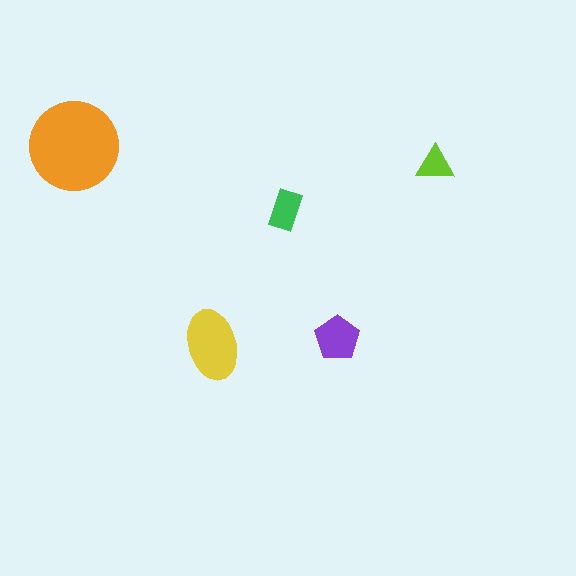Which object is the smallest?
The lime triangle.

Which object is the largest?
The orange circle.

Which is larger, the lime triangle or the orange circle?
The orange circle.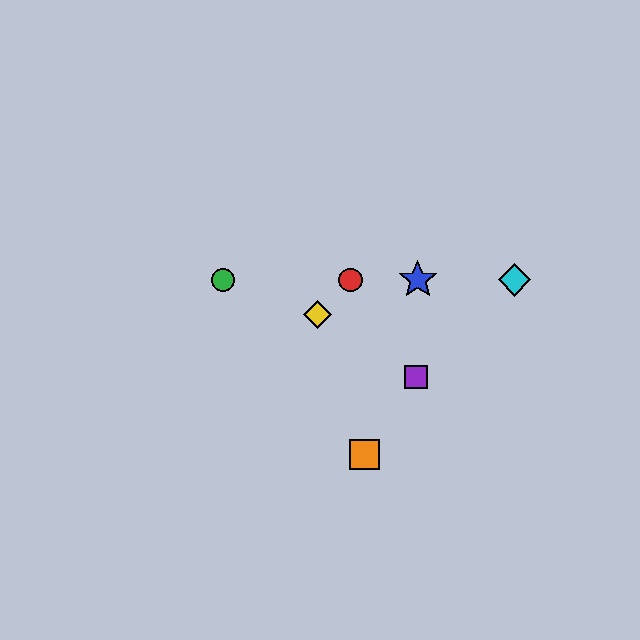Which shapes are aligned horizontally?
The red circle, the blue star, the green circle, the cyan diamond are aligned horizontally.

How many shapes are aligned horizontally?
4 shapes (the red circle, the blue star, the green circle, the cyan diamond) are aligned horizontally.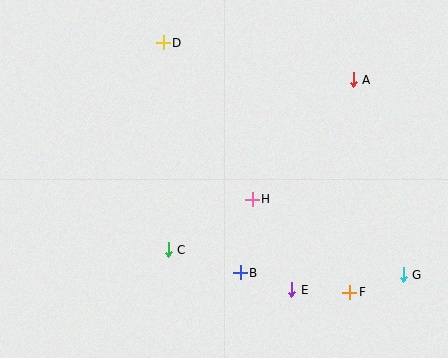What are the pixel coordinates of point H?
Point H is at (252, 199).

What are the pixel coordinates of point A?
Point A is at (353, 80).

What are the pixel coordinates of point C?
Point C is at (168, 250).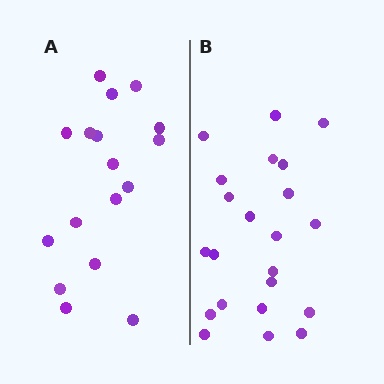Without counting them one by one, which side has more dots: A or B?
Region B (the right region) has more dots.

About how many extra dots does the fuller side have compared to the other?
Region B has about 5 more dots than region A.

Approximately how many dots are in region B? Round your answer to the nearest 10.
About 20 dots. (The exact count is 22, which rounds to 20.)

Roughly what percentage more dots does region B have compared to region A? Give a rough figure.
About 30% more.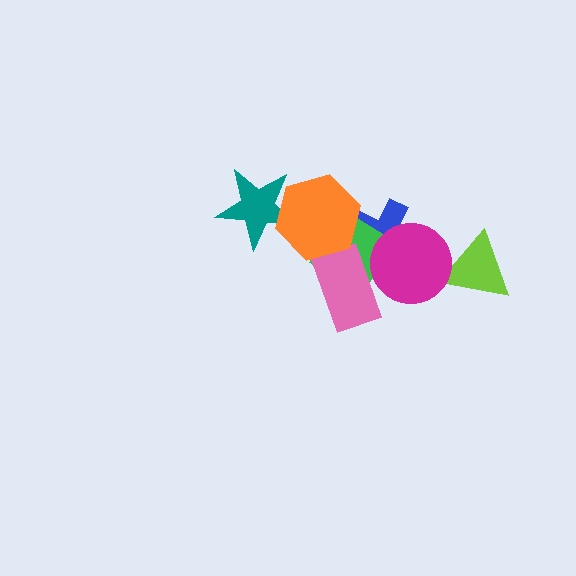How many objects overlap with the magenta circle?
4 objects overlap with the magenta circle.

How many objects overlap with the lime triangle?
1 object overlaps with the lime triangle.